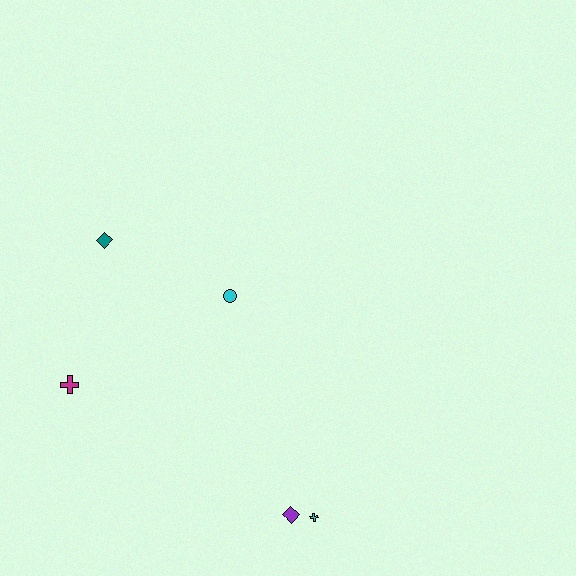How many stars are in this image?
There are no stars.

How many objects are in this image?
There are 5 objects.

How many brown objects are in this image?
There are no brown objects.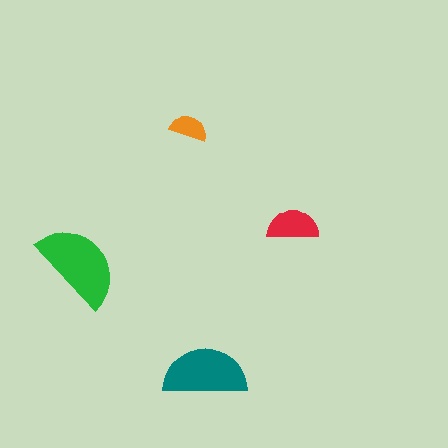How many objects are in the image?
There are 4 objects in the image.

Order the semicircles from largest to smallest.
the green one, the teal one, the red one, the orange one.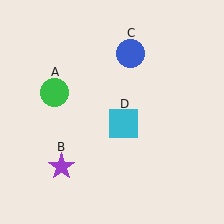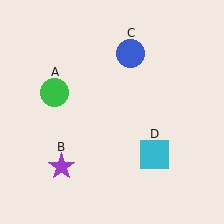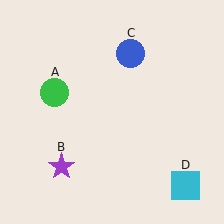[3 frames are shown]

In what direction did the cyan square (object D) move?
The cyan square (object D) moved down and to the right.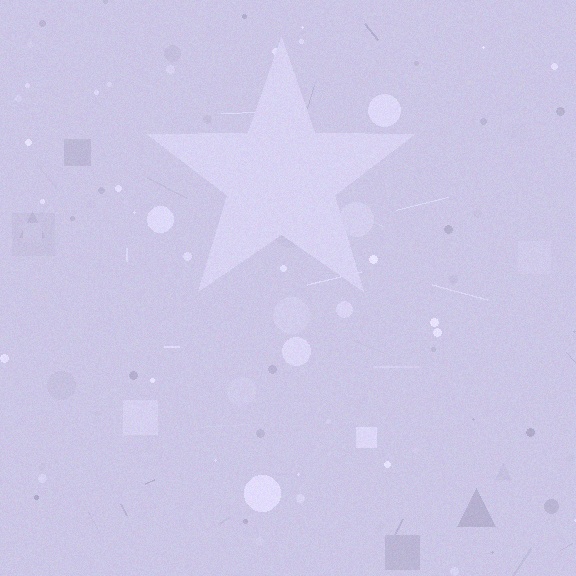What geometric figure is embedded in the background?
A star is embedded in the background.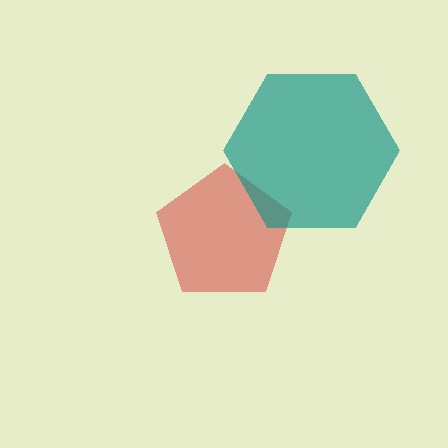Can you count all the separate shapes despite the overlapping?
Yes, there are 2 separate shapes.